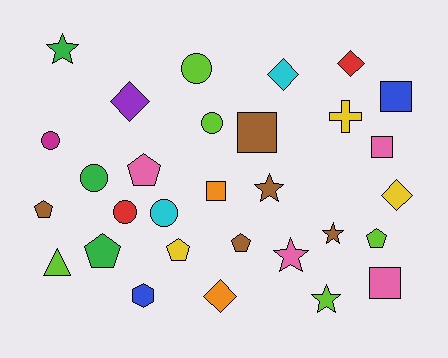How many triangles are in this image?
There is 1 triangle.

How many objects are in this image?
There are 30 objects.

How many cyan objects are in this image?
There are 2 cyan objects.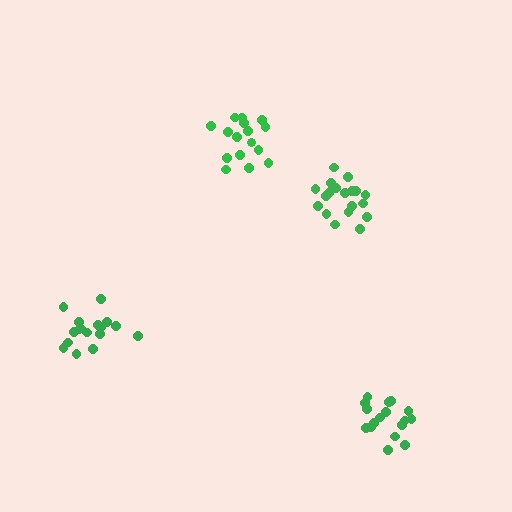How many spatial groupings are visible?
There are 4 spatial groupings.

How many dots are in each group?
Group 1: 16 dots, Group 2: 17 dots, Group 3: 20 dots, Group 4: 17 dots (70 total).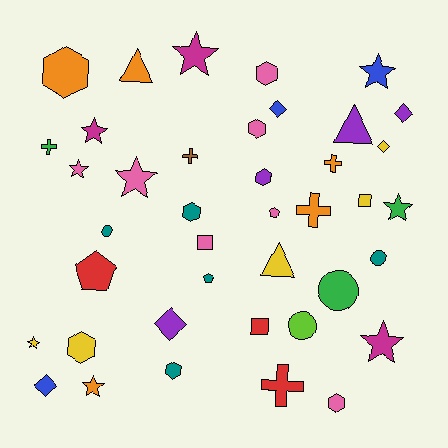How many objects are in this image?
There are 40 objects.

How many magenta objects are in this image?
There are 3 magenta objects.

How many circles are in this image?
There are 4 circles.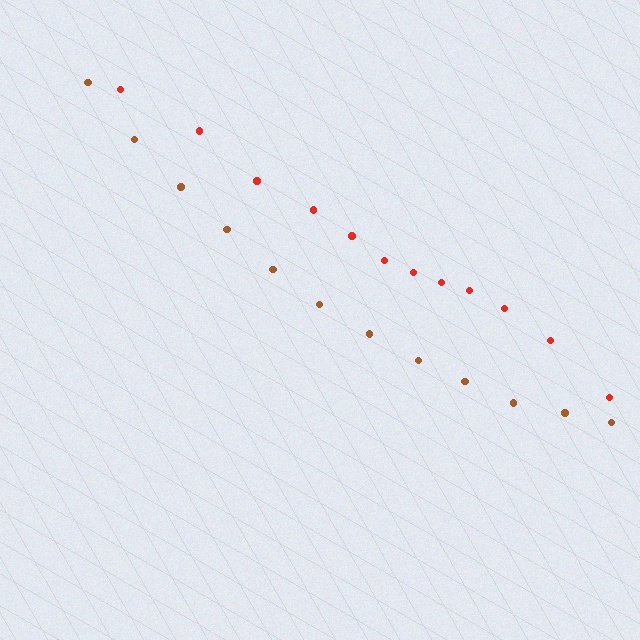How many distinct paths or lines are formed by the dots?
There are 2 distinct paths.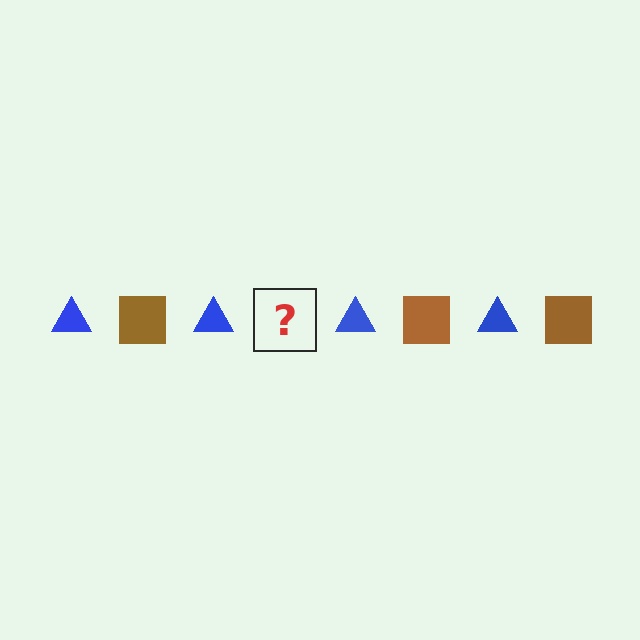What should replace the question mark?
The question mark should be replaced with a brown square.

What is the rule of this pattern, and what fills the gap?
The rule is that the pattern alternates between blue triangle and brown square. The gap should be filled with a brown square.